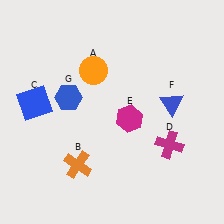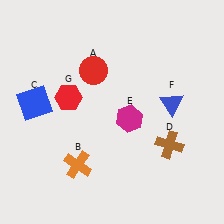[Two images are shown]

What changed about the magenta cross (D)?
In Image 1, D is magenta. In Image 2, it changed to brown.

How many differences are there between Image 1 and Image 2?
There are 3 differences between the two images.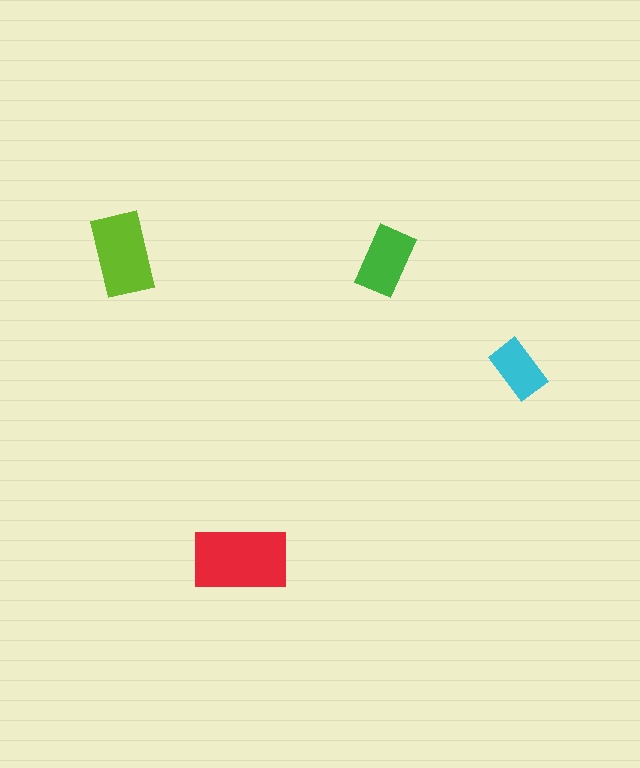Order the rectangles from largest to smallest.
the red one, the lime one, the green one, the cyan one.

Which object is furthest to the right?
The cyan rectangle is rightmost.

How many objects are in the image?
There are 4 objects in the image.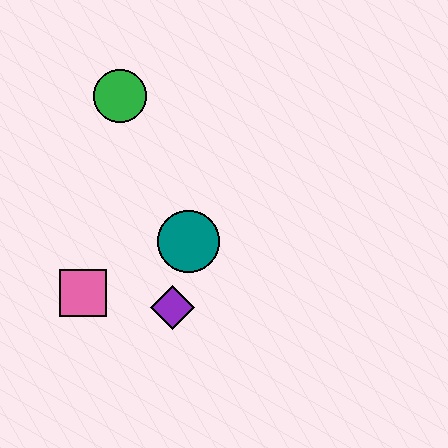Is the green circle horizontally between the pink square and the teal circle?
Yes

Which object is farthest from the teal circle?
The green circle is farthest from the teal circle.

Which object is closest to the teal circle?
The purple diamond is closest to the teal circle.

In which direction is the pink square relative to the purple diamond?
The pink square is to the left of the purple diamond.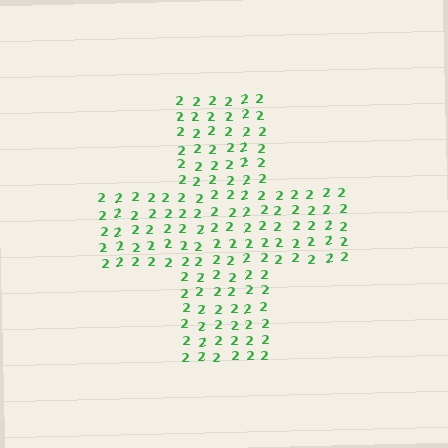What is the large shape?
The large shape is a cross.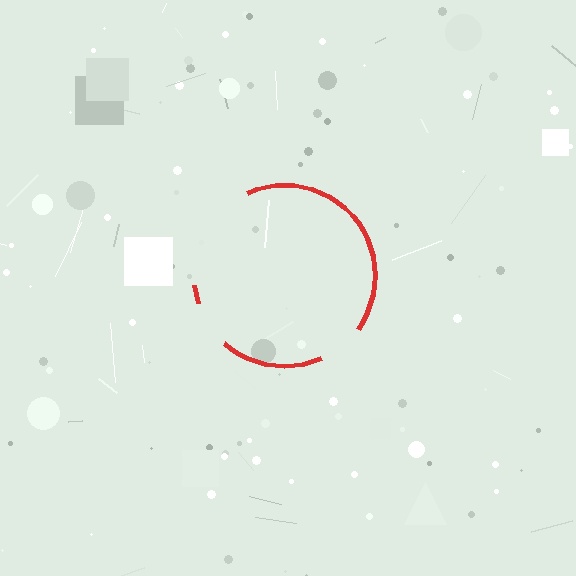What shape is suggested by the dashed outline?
The dashed outline suggests a circle.